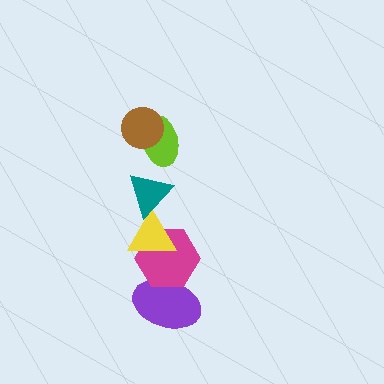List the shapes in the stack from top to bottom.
From top to bottom: the brown circle, the lime ellipse, the teal triangle, the yellow triangle, the magenta hexagon, the purple ellipse.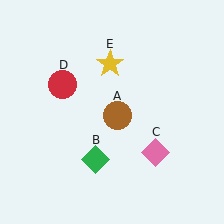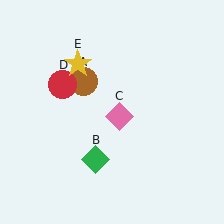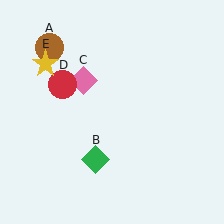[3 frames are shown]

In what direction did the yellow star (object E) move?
The yellow star (object E) moved left.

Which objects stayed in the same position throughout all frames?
Green diamond (object B) and red circle (object D) remained stationary.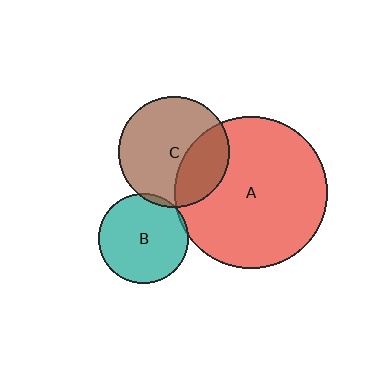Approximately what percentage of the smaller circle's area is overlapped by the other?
Approximately 5%.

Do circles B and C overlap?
Yes.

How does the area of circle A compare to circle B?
Approximately 2.8 times.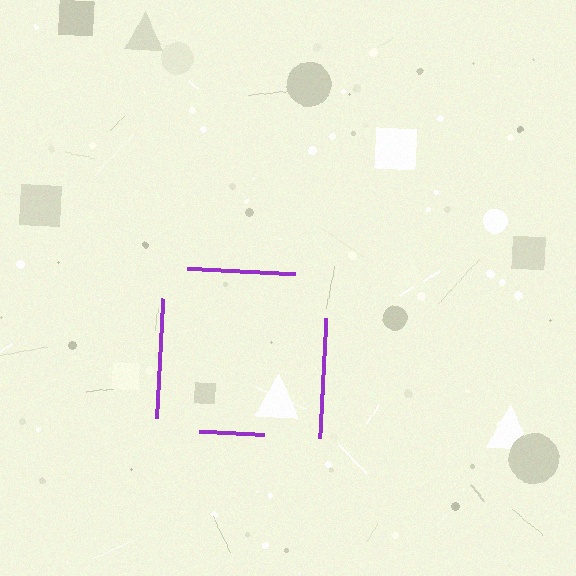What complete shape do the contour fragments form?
The contour fragments form a square.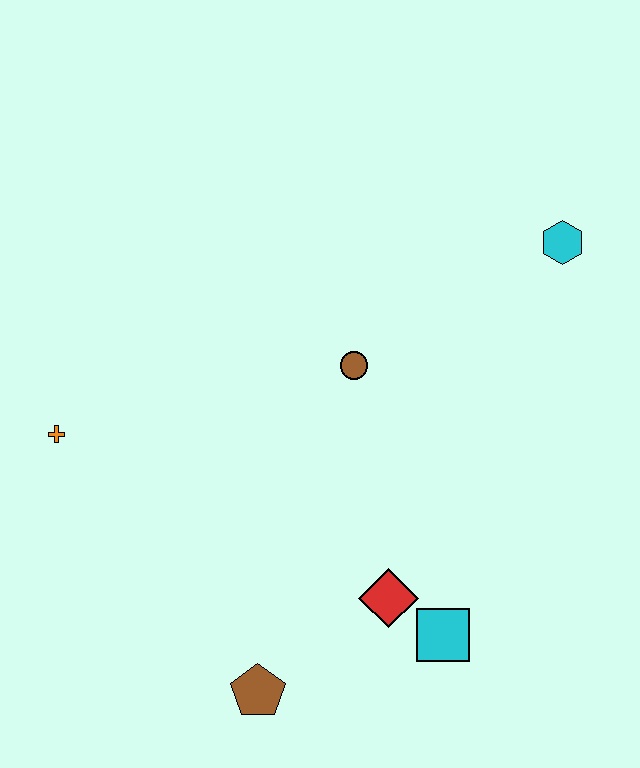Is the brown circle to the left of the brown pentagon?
No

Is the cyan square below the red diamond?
Yes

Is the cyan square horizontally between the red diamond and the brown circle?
No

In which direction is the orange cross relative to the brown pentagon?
The orange cross is above the brown pentagon.